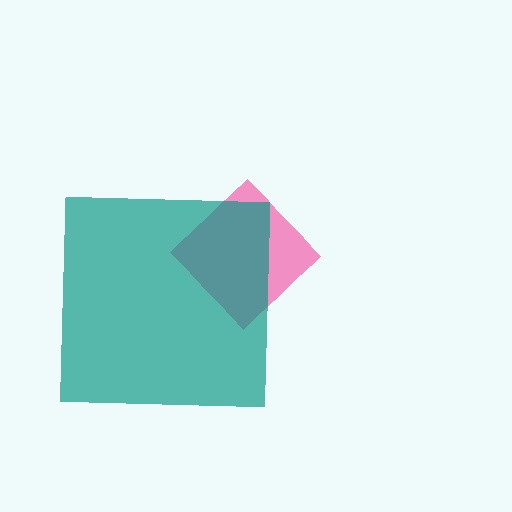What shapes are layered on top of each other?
The layered shapes are: a pink diamond, a teal square.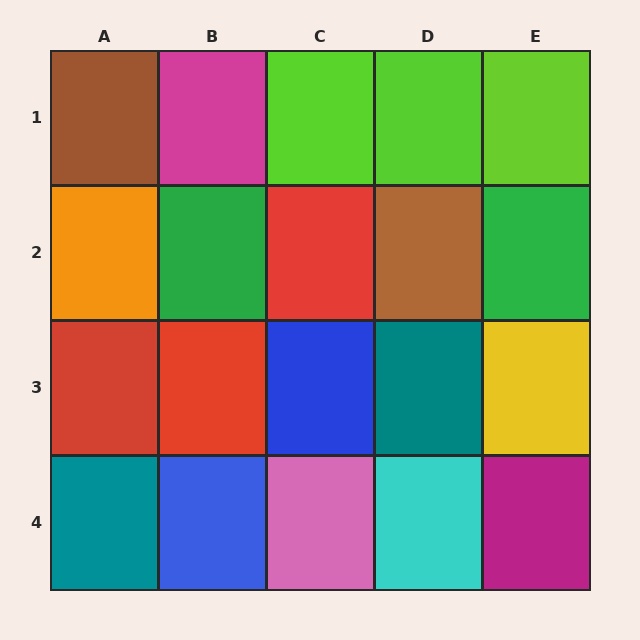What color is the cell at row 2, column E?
Green.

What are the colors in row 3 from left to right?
Red, red, blue, teal, yellow.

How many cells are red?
3 cells are red.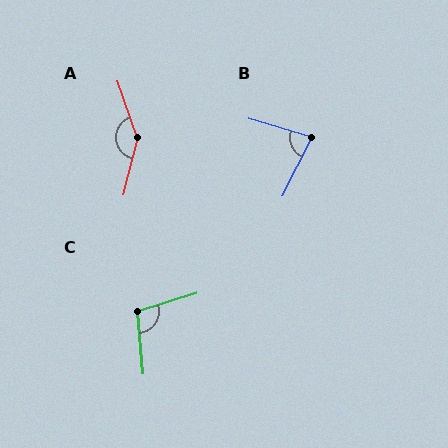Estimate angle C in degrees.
Approximately 102 degrees.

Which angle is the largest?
A, at approximately 147 degrees.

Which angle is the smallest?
B, at approximately 80 degrees.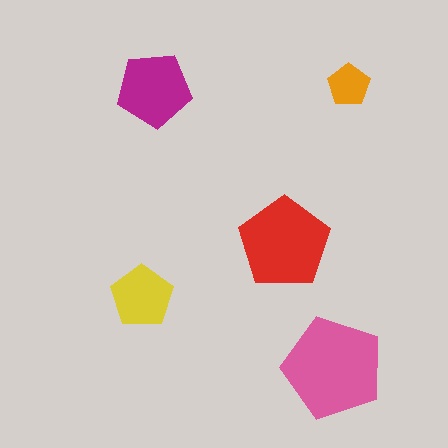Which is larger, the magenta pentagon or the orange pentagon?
The magenta one.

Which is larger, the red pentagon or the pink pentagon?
The pink one.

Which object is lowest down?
The pink pentagon is bottommost.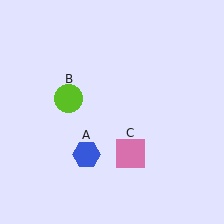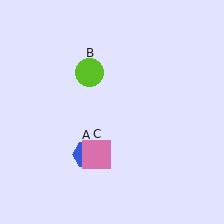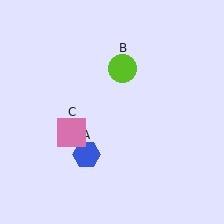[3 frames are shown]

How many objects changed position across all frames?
2 objects changed position: lime circle (object B), pink square (object C).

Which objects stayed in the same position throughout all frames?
Blue hexagon (object A) remained stationary.